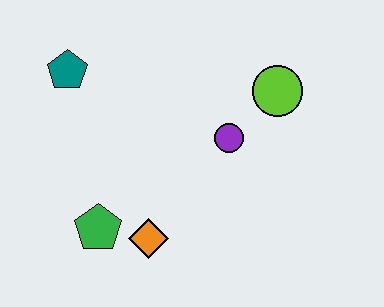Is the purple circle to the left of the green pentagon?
No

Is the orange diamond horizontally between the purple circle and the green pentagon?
Yes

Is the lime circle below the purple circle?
No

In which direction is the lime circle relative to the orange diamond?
The lime circle is above the orange diamond.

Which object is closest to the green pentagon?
The orange diamond is closest to the green pentagon.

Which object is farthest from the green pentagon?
The lime circle is farthest from the green pentagon.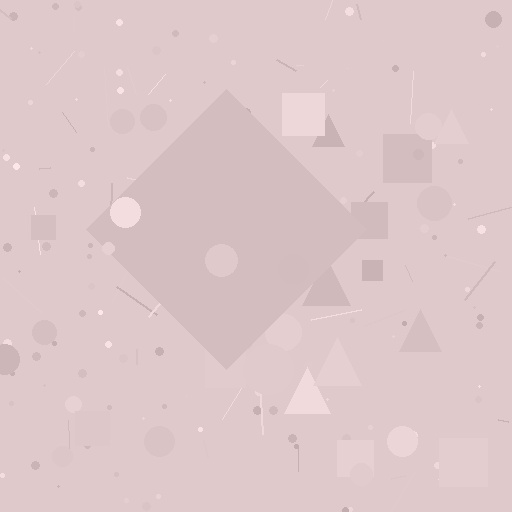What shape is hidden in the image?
A diamond is hidden in the image.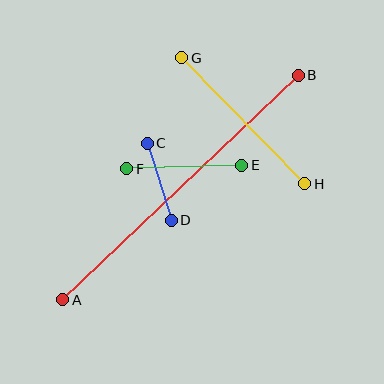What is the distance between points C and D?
The distance is approximately 80 pixels.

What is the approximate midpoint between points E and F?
The midpoint is at approximately (184, 167) pixels.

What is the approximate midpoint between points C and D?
The midpoint is at approximately (159, 182) pixels.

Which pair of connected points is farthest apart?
Points A and B are farthest apart.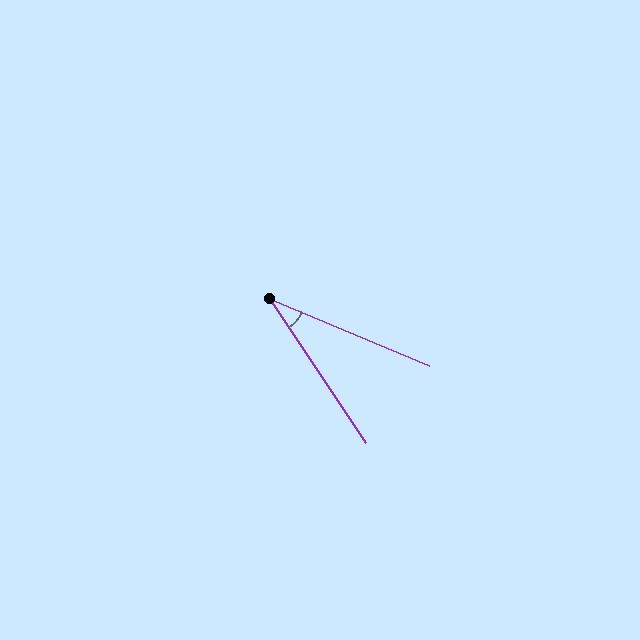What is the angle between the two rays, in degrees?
Approximately 33 degrees.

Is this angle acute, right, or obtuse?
It is acute.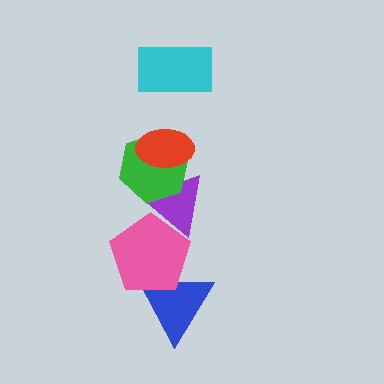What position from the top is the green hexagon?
The green hexagon is 3rd from the top.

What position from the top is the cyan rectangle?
The cyan rectangle is 1st from the top.